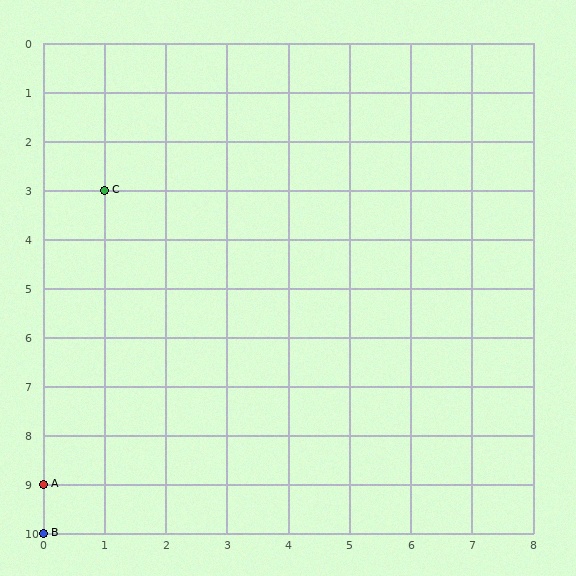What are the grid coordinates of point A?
Point A is at grid coordinates (0, 9).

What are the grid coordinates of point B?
Point B is at grid coordinates (0, 10).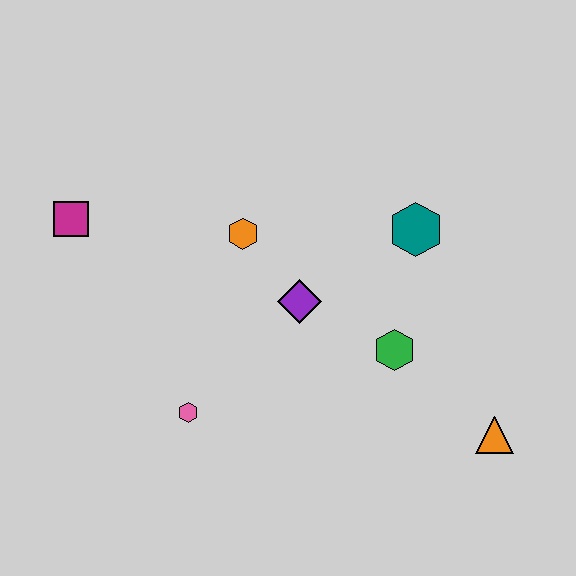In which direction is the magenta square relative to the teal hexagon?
The magenta square is to the left of the teal hexagon.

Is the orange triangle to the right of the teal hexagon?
Yes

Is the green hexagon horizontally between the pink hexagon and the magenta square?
No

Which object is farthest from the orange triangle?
The magenta square is farthest from the orange triangle.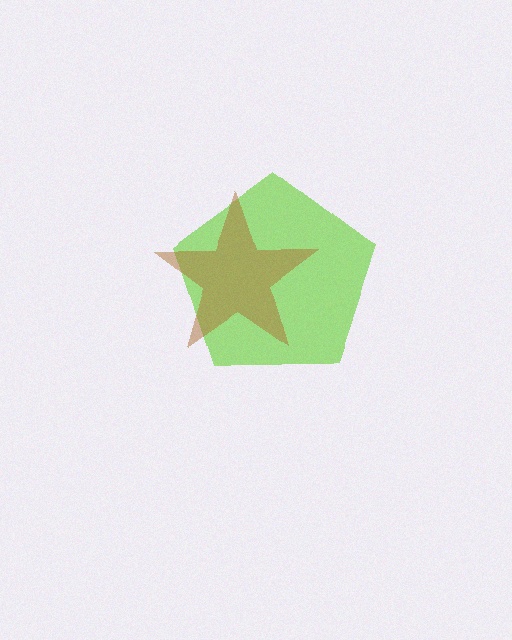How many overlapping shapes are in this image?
There are 2 overlapping shapes in the image.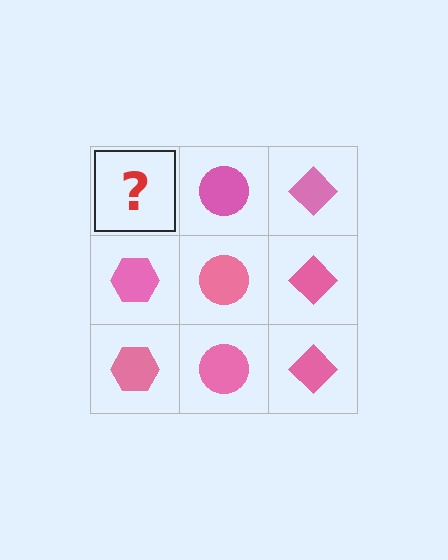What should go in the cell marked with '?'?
The missing cell should contain a pink hexagon.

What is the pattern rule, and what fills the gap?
The rule is that each column has a consistent shape. The gap should be filled with a pink hexagon.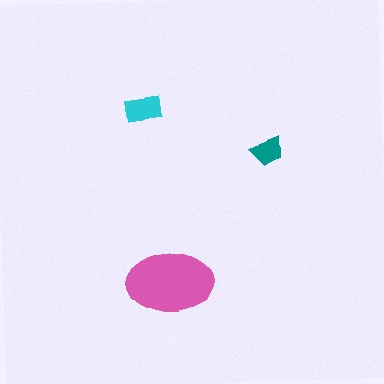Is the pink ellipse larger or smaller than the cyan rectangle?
Larger.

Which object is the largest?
The pink ellipse.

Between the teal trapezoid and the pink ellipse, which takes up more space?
The pink ellipse.